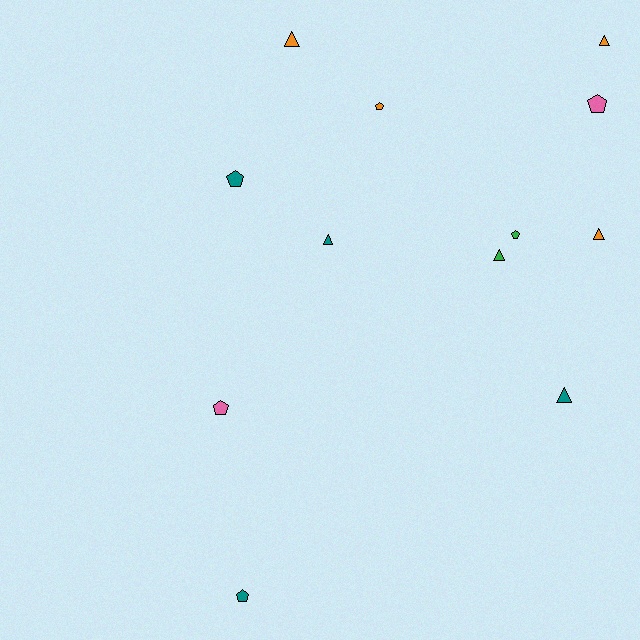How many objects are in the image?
There are 12 objects.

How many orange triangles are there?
There are 3 orange triangles.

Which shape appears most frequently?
Triangle, with 6 objects.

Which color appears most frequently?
Orange, with 4 objects.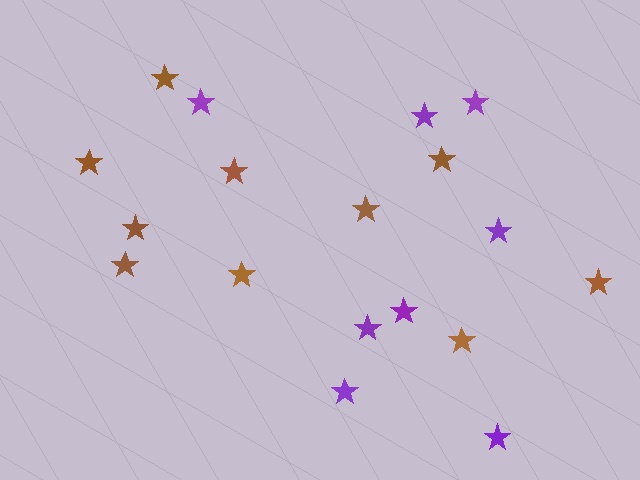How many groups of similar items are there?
There are 2 groups: one group of brown stars (10) and one group of purple stars (8).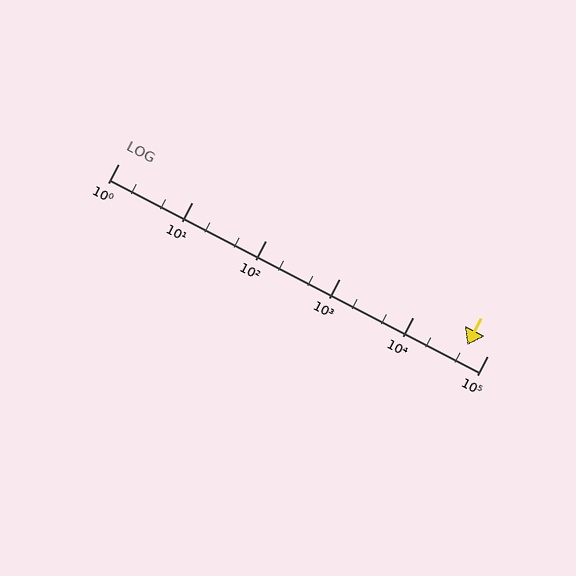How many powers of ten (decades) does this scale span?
The scale spans 5 decades, from 1 to 100000.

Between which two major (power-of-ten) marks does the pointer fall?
The pointer is between 10000 and 100000.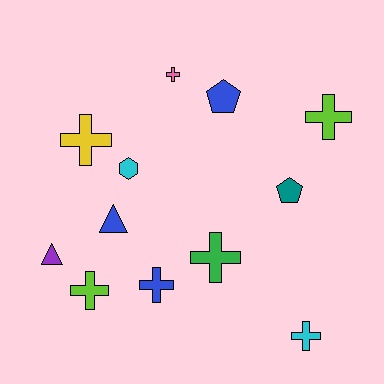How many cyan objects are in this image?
There are 2 cyan objects.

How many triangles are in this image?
There are 2 triangles.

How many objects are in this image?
There are 12 objects.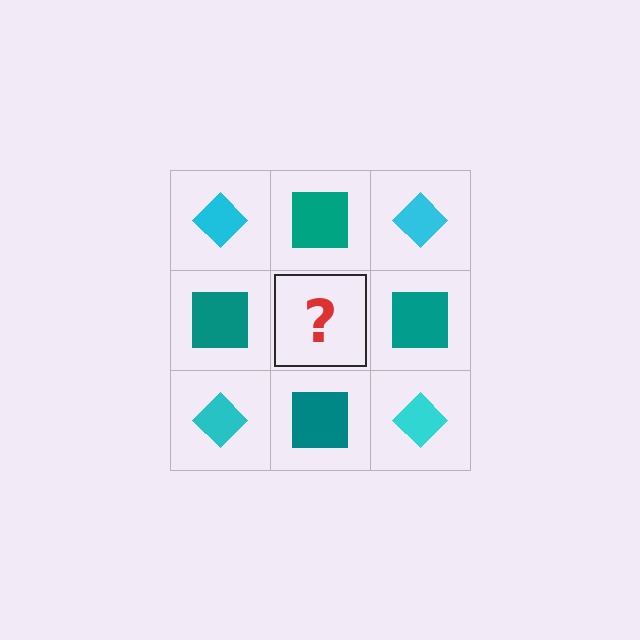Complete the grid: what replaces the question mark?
The question mark should be replaced with a cyan diamond.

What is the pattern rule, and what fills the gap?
The rule is that it alternates cyan diamond and teal square in a checkerboard pattern. The gap should be filled with a cyan diamond.